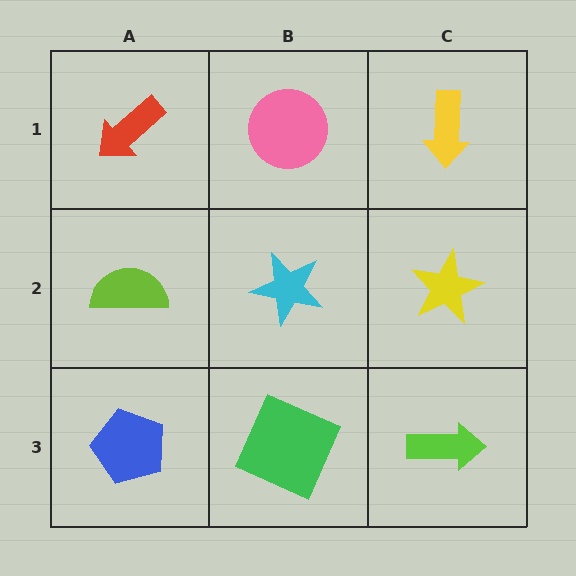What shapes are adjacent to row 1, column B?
A cyan star (row 2, column B), a red arrow (row 1, column A), a yellow arrow (row 1, column C).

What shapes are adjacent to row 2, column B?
A pink circle (row 1, column B), a green square (row 3, column B), a lime semicircle (row 2, column A), a yellow star (row 2, column C).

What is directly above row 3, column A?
A lime semicircle.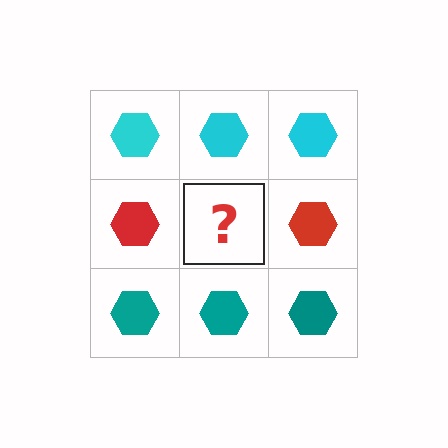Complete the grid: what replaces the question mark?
The question mark should be replaced with a red hexagon.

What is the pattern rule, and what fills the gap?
The rule is that each row has a consistent color. The gap should be filled with a red hexagon.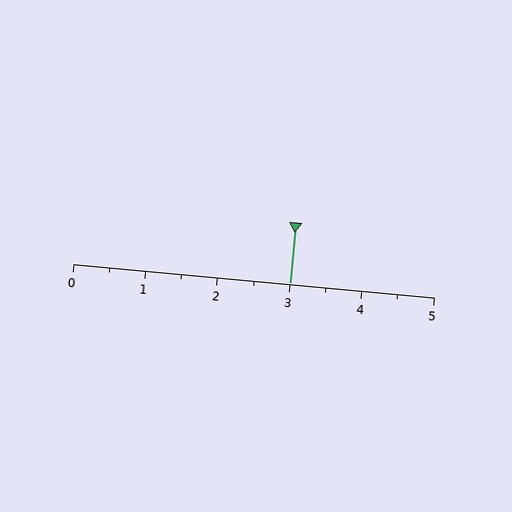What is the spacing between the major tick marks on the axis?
The major ticks are spaced 1 apart.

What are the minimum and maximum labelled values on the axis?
The axis runs from 0 to 5.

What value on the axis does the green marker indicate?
The marker indicates approximately 3.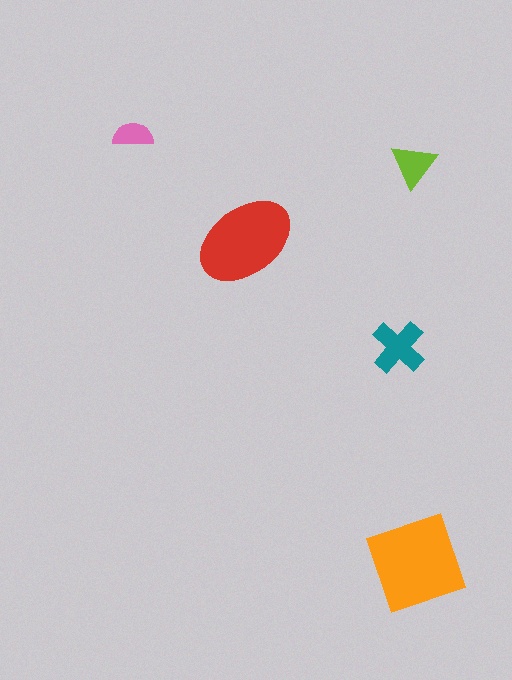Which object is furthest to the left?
The pink semicircle is leftmost.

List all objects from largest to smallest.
The orange diamond, the red ellipse, the teal cross, the lime triangle, the pink semicircle.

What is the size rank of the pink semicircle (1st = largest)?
5th.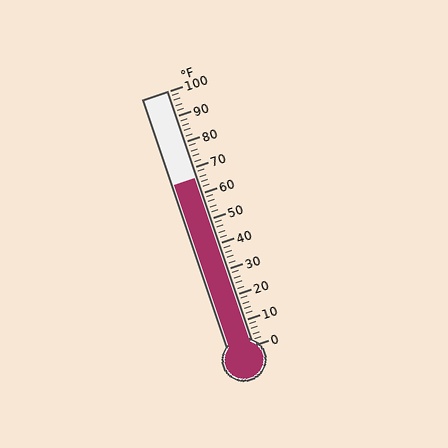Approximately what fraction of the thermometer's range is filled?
The thermometer is filled to approximately 65% of its range.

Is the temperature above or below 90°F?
The temperature is below 90°F.